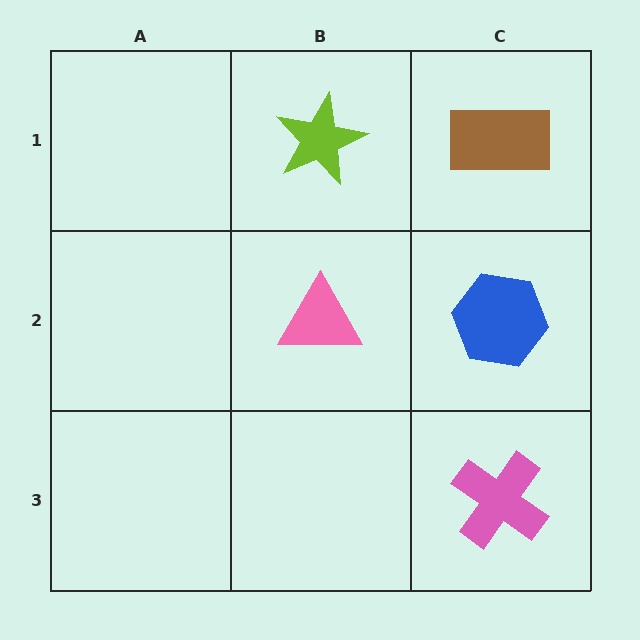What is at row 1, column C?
A brown rectangle.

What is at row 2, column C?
A blue hexagon.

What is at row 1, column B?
A lime star.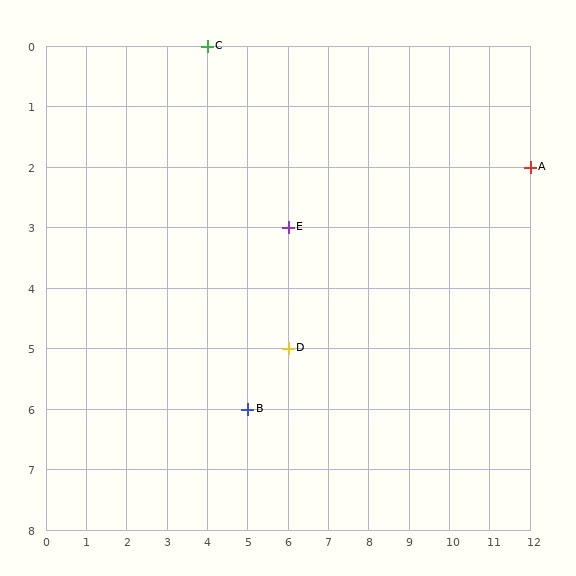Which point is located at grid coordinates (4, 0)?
Point C is at (4, 0).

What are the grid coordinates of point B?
Point B is at grid coordinates (5, 6).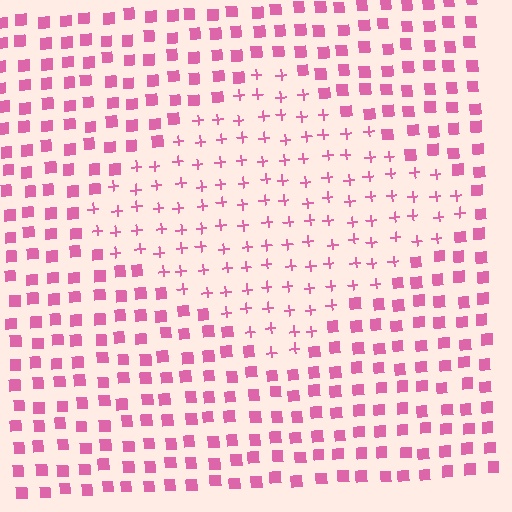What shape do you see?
I see a diamond.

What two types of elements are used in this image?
The image uses plus signs inside the diamond region and squares outside it.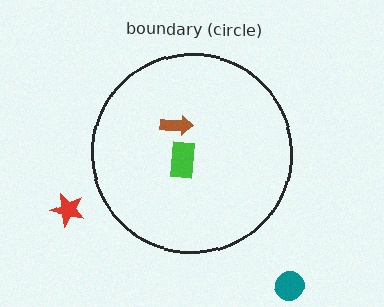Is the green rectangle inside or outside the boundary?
Inside.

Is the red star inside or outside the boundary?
Outside.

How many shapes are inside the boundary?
2 inside, 2 outside.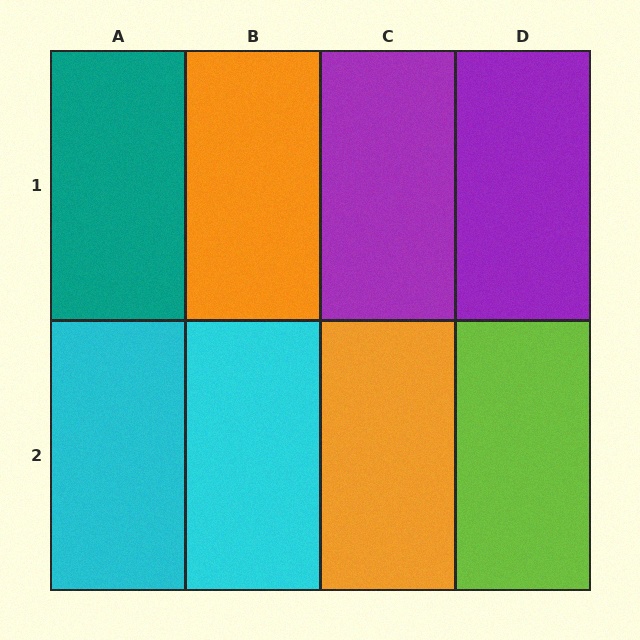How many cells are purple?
2 cells are purple.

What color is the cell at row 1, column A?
Teal.